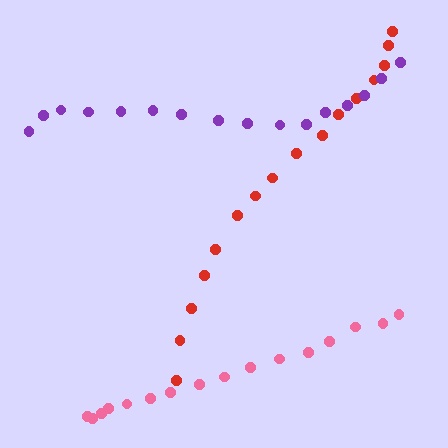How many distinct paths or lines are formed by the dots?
There are 3 distinct paths.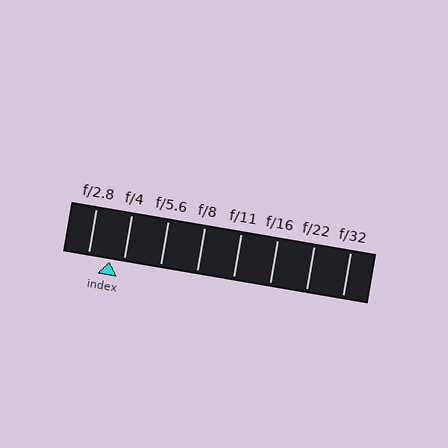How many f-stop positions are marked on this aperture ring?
There are 8 f-stop positions marked.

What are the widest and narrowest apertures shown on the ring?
The widest aperture shown is f/2.8 and the narrowest is f/32.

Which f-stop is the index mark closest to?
The index mark is closest to f/4.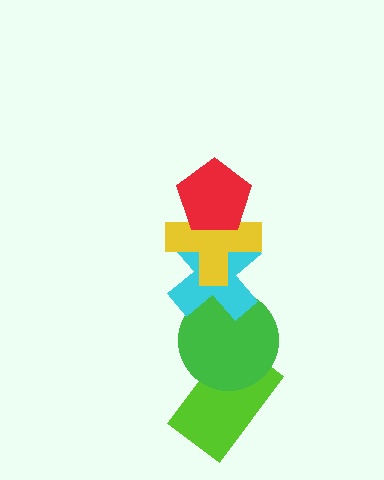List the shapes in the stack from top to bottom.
From top to bottom: the red pentagon, the yellow cross, the cyan cross, the green circle, the lime rectangle.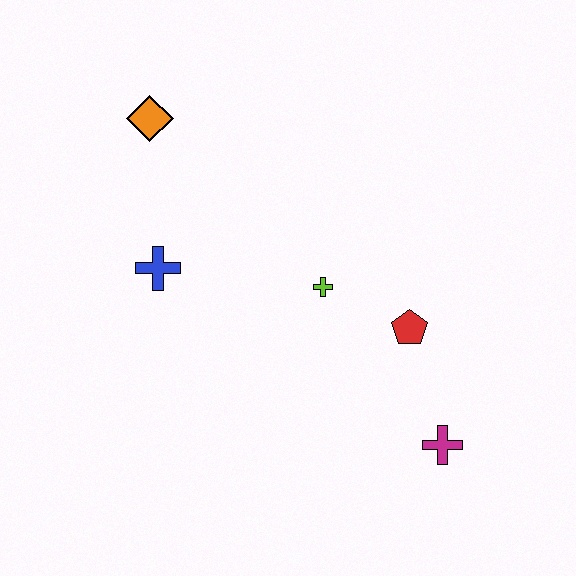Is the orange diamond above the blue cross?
Yes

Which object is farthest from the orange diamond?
The magenta cross is farthest from the orange diamond.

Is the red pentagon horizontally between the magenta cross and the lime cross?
Yes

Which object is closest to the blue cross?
The orange diamond is closest to the blue cross.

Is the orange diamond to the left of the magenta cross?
Yes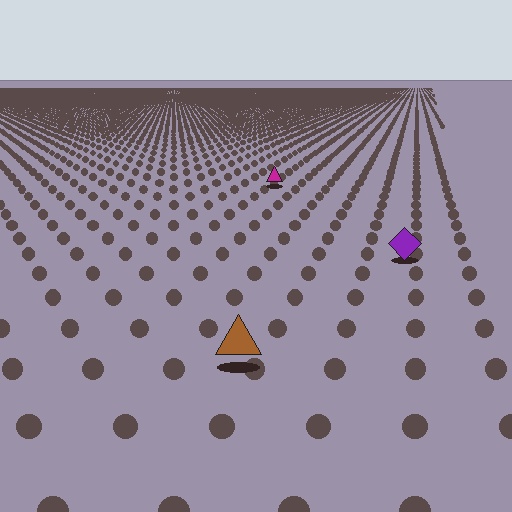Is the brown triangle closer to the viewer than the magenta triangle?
Yes. The brown triangle is closer — you can tell from the texture gradient: the ground texture is coarser near it.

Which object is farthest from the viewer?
The magenta triangle is farthest from the viewer. It appears smaller and the ground texture around it is denser.